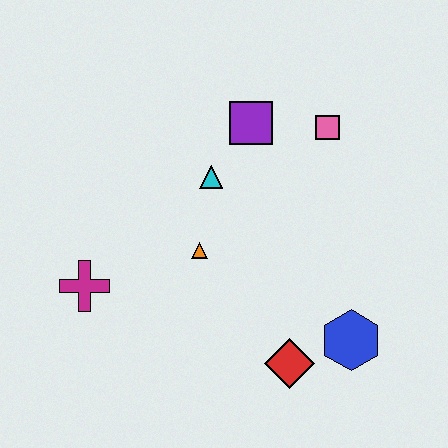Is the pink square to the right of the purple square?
Yes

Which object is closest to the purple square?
The cyan triangle is closest to the purple square.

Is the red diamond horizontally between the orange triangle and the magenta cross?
No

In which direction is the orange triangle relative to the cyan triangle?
The orange triangle is below the cyan triangle.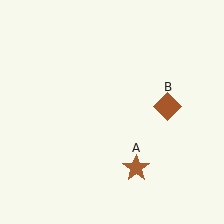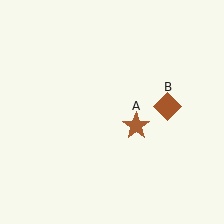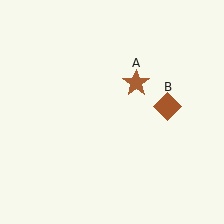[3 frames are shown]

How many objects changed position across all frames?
1 object changed position: brown star (object A).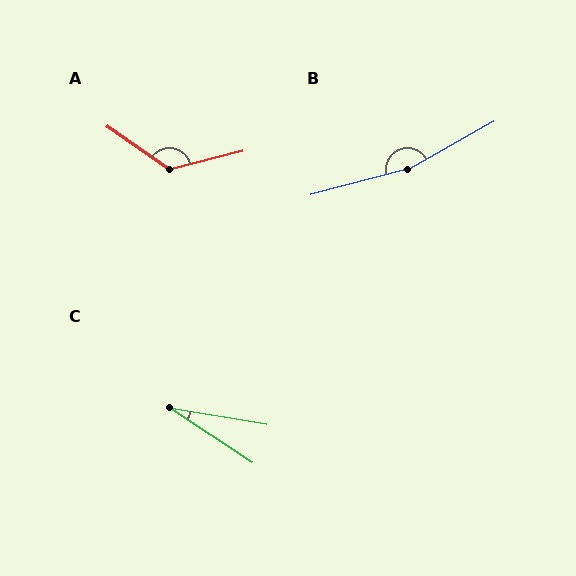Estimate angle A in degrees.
Approximately 131 degrees.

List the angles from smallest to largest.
C (23°), A (131°), B (166°).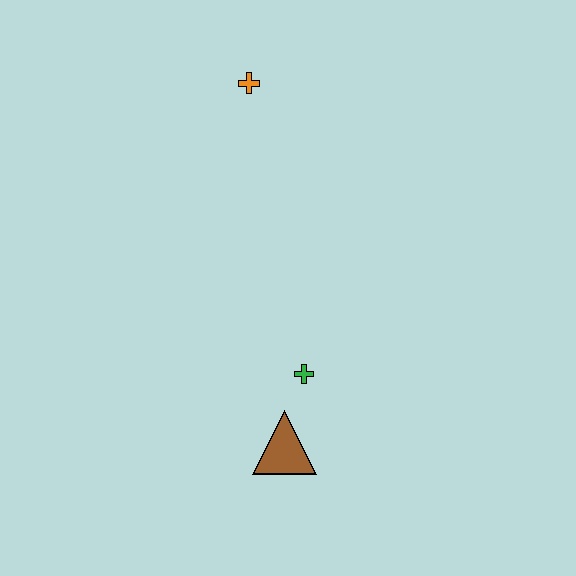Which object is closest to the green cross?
The brown triangle is closest to the green cross.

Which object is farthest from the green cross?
The orange cross is farthest from the green cross.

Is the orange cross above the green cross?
Yes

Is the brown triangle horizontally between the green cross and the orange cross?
Yes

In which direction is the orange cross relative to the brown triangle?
The orange cross is above the brown triangle.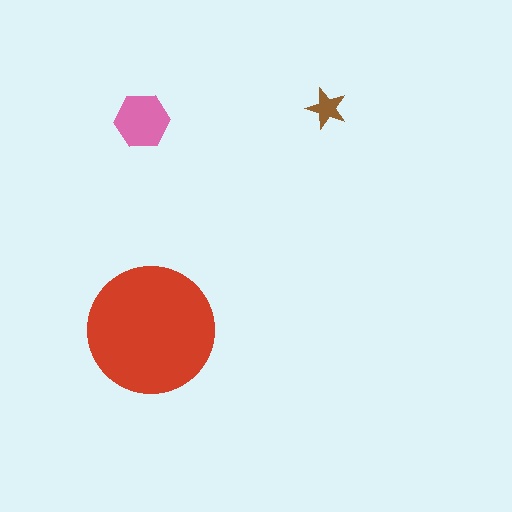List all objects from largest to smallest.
The red circle, the pink hexagon, the brown star.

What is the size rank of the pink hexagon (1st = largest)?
2nd.